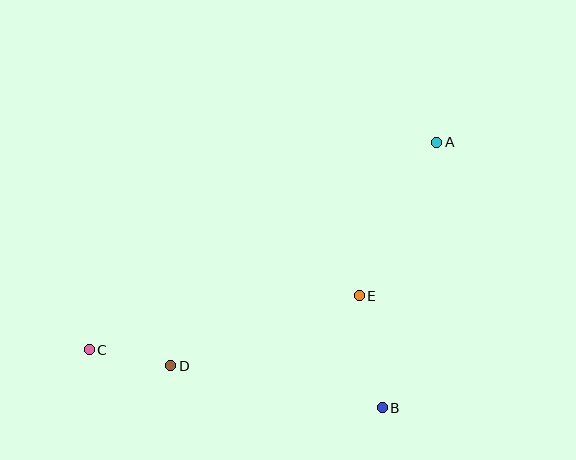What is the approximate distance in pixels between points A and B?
The distance between A and B is approximately 271 pixels.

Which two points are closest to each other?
Points C and D are closest to each other.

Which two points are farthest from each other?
Points A and C are farthest from each other.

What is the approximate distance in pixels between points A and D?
The distance between A and D is approximately 347 pixels.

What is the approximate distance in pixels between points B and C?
The distance between B and C is approximately 299 pixels.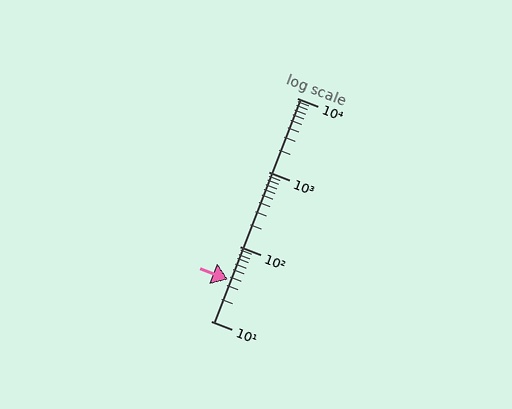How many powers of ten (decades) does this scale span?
The scale spans 3 decades, from 10 to 10000.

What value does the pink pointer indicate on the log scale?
The pointer indicates approximately 36.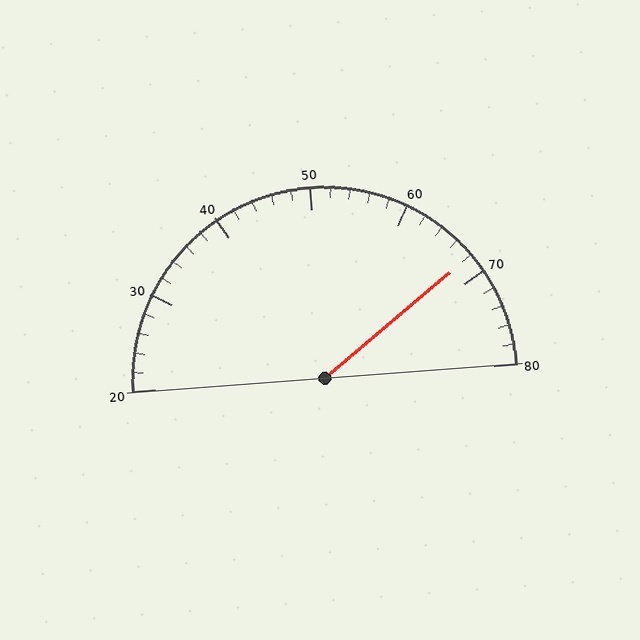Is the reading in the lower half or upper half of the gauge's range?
The reading is in the upper half of the range (20 to 80).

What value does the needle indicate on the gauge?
The needle indicates approximately 68.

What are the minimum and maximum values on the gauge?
The gauge ranges from 20 to 80.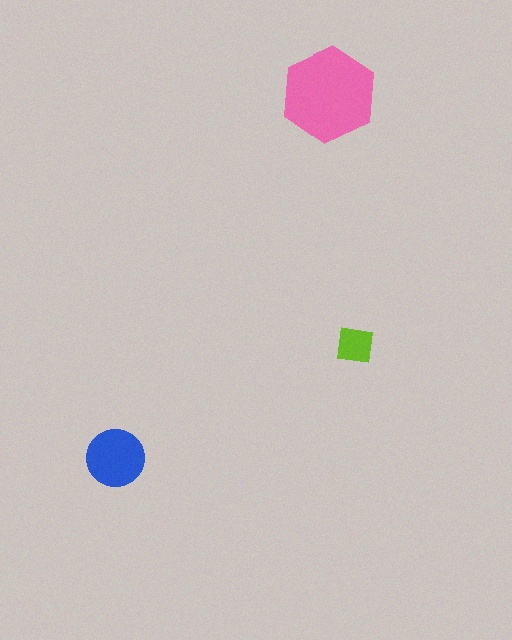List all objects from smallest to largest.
The lime square, the blue circle, the pink hexagon.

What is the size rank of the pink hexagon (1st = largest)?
1st.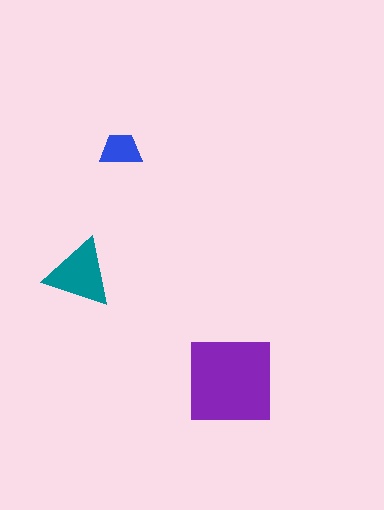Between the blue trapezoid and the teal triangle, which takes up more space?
The teal triangle.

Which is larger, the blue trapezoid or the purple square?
The purple square.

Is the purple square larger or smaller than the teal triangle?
Larger.